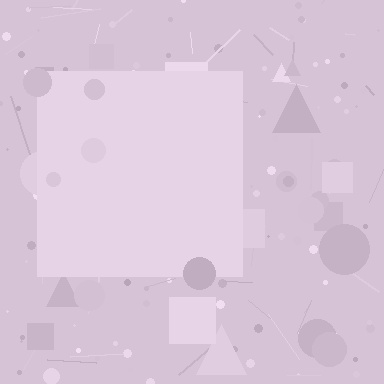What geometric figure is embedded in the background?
A square is embedded in the background.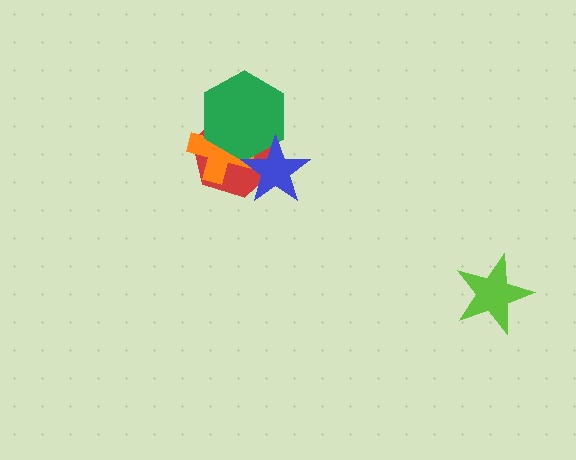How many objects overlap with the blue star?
3 objects overlap with the blue star.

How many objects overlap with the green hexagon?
3 objects overlap with the green hexagon.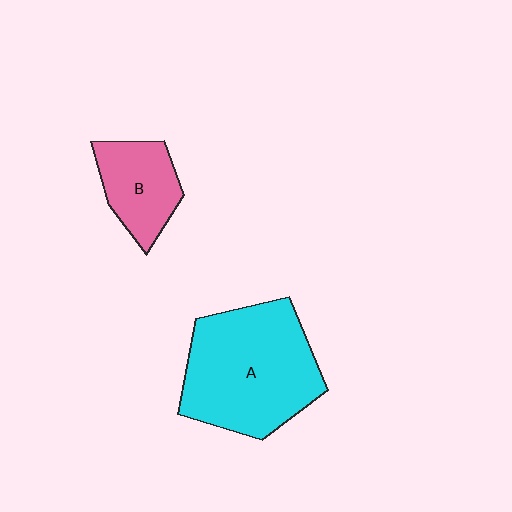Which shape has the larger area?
Shape A (cyan).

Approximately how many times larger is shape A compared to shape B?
Approximately 2.2 times.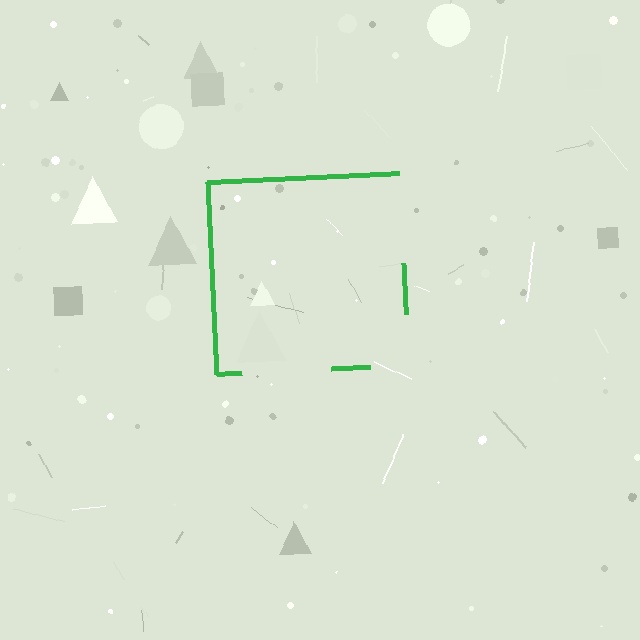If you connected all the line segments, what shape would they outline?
They would outline a square.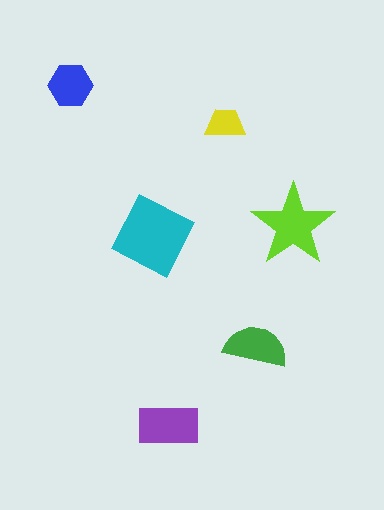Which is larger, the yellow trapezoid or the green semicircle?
The green semicircle.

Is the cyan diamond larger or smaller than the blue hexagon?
Larger.